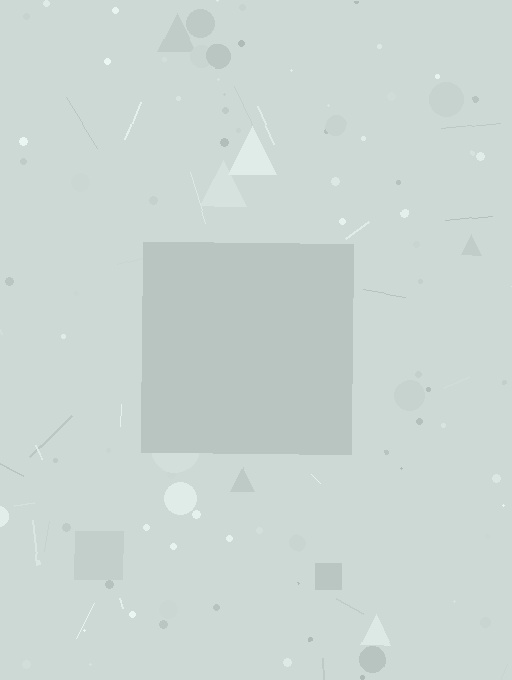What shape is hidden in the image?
A square is hidden in the image.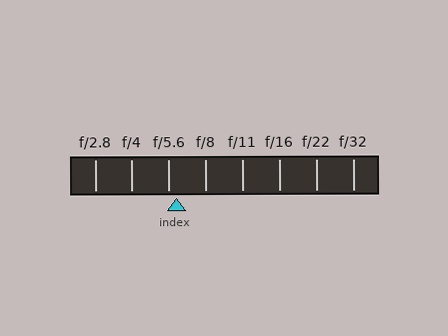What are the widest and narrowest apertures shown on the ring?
The widest aperture shown is f/2.8 and the narrowest is f/32.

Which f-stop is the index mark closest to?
The index mark is closest to f/5.6.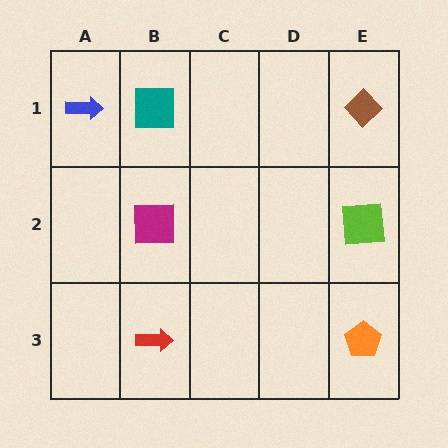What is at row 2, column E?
A lime square.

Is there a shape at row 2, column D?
No, that cell is empty.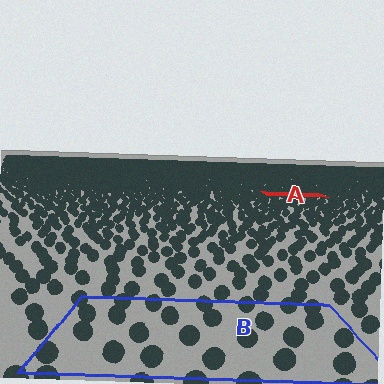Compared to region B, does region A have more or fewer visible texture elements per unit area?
Region A has more texture elements per unit area — they are packed more densely because it is farther away.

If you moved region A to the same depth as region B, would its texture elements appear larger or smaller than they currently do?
They would appear larger. At a closer depth, the same texture elements are projected at a bigger on-screen size.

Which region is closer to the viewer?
Region B is closer. The texture elements there are larger and more spread out.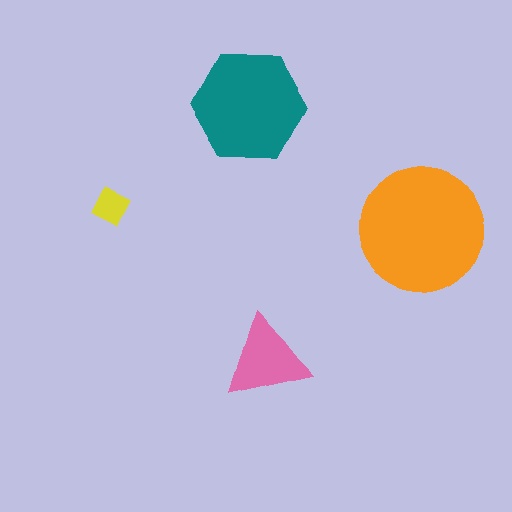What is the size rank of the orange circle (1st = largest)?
1st.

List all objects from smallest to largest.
The yellow square, the pink triangle, the teal hexagon, the orange circle.